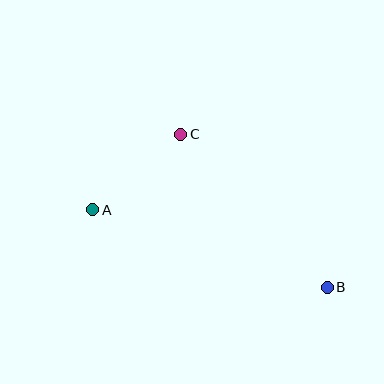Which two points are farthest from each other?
Points A and B are farthest from each other.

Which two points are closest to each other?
Points A and C are closest to each other.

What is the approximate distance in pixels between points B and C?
The distance between B and C is approximately 213 pixels.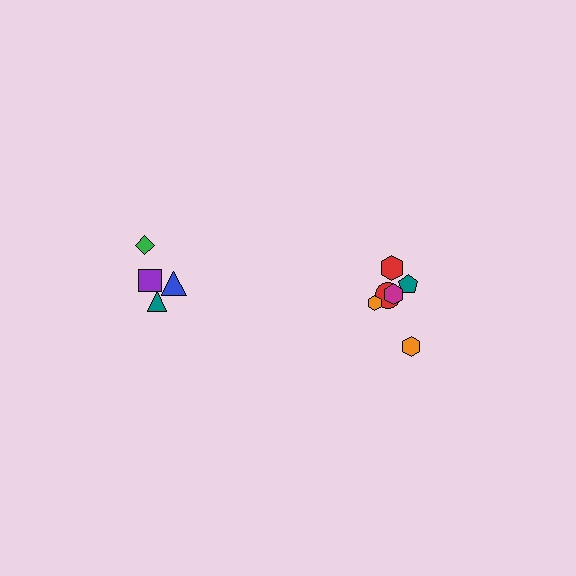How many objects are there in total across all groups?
There are 10 objects.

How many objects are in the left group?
There are 4 objects.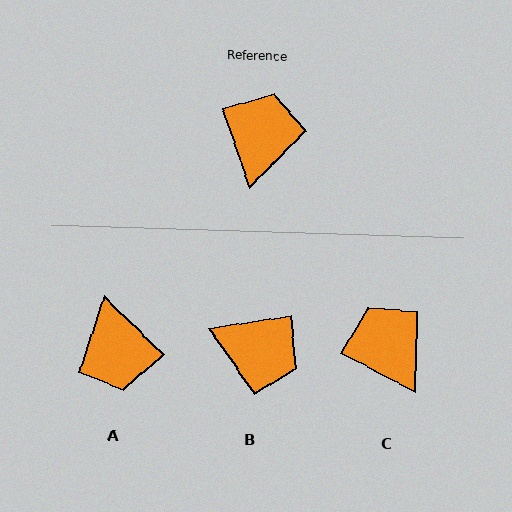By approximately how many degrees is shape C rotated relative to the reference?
Approximately 44 degrees counter-clockwise.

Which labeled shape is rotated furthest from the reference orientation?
A, about 154 degrees away.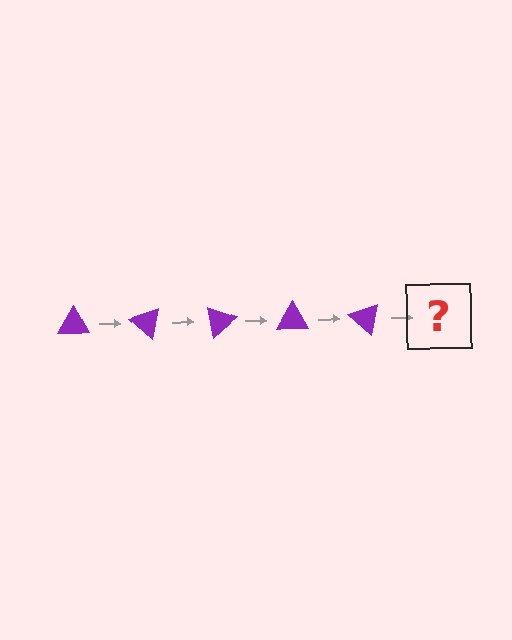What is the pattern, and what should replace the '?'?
The pattern is that the triangle rotates 40 degrees each step. The '?' should be a purple triangle rotated 200 degrees.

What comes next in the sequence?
The next element should be a purple triangle rotated 200 degrees.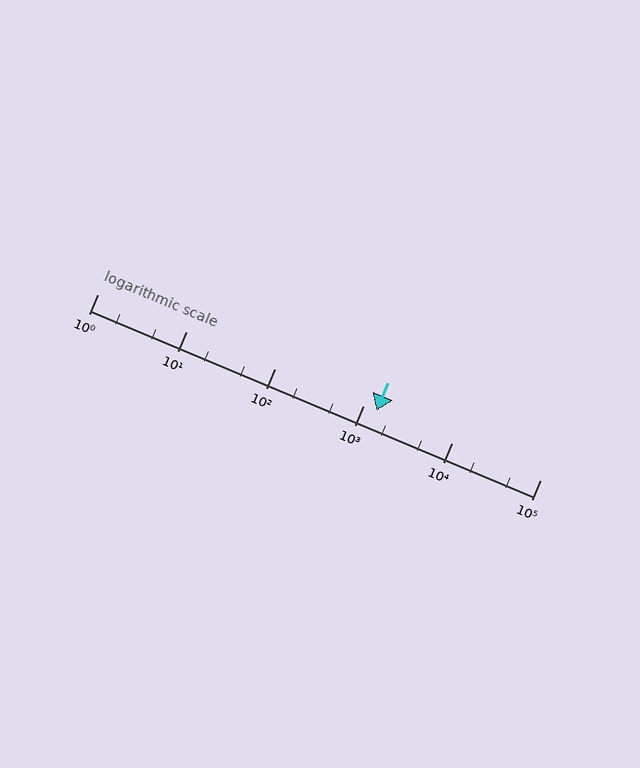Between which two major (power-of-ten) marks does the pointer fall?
The pointer is between 1000 and 10000.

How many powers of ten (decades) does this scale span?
The scale spans 5 decades, from 1 to 100000.